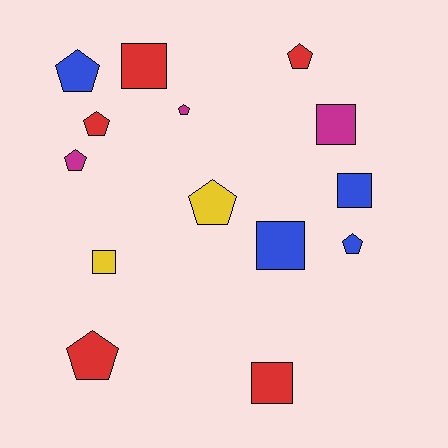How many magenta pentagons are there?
There are 2 magenta pentagons.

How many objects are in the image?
There are 14 objects.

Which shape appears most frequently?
Pentagon, with 8 objects.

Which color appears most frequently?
Red, with 5 objects.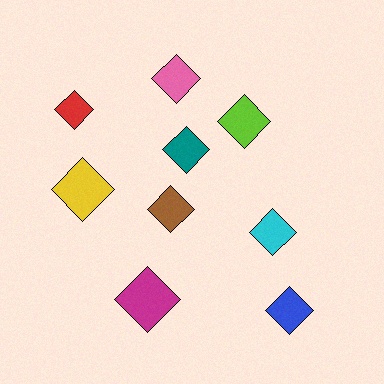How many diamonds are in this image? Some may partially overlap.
There are 9 diamonds.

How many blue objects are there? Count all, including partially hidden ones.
There is 1 blue object.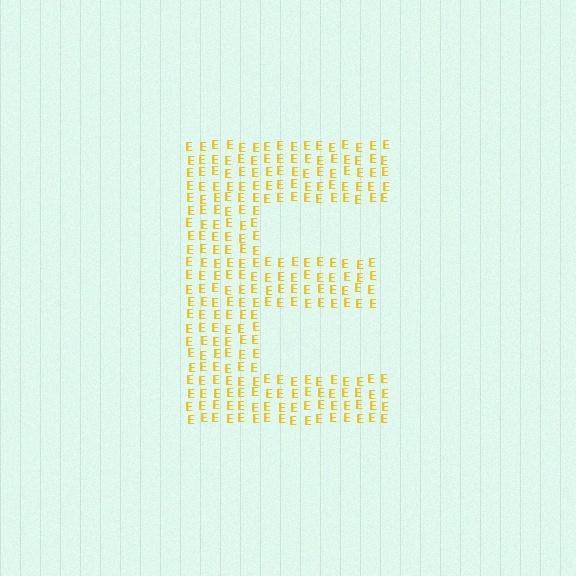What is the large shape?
The large shape is the letter E.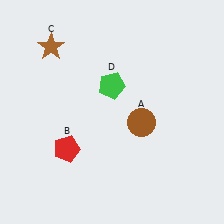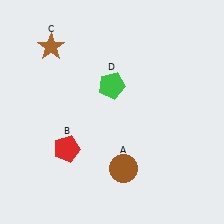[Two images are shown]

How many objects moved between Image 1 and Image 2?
1 object moved between the two images.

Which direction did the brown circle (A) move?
The brown circle (A) moved down.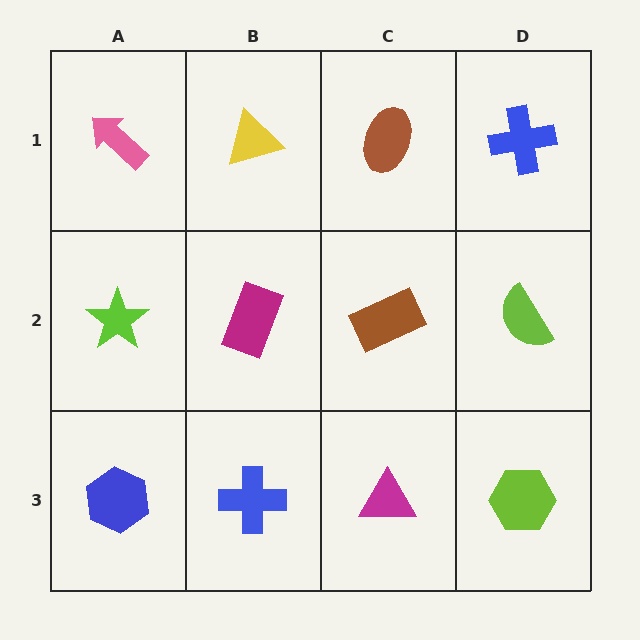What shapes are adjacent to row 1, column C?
A brown rectangle (row 2, column C), a yellow triangle (row 1, column B), a blue cross (row 1, column D).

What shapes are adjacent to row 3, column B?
A magenta rectangle (row 2, column B), a blue hexagon (row 3, column A), a magenta triangle (row 3, column C).